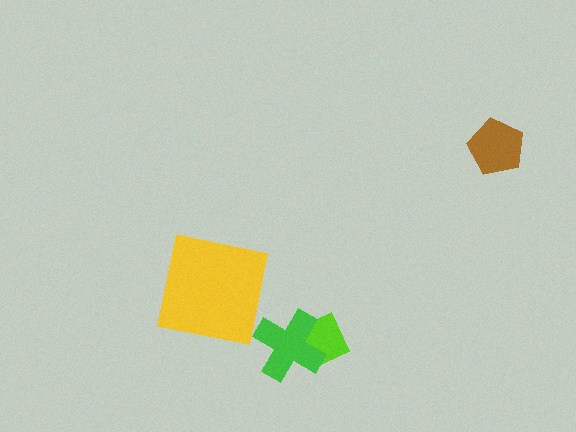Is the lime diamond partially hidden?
Yes, it is partially covered by another shape.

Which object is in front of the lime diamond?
The green cross is in front of the lime diamond.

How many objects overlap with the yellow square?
0 objects overlap with the yellow square.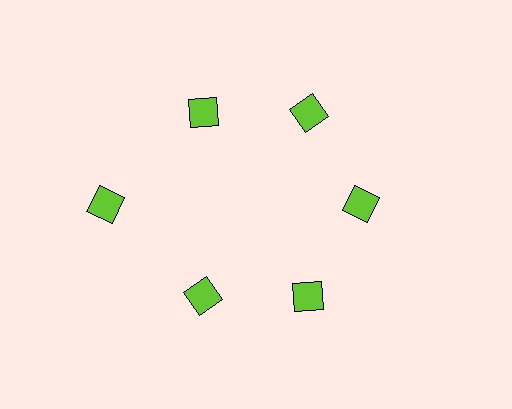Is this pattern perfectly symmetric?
No. The 6 lime diamonds are arranged in a ring, but one element near the 9 o'clock position is pushed outward from the center, breaking the 6-fold rotational symmetry.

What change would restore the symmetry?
The symmetry would be restored by moving it inward, back onto the ring so that all 6 diamonds sit at equal angles and equal distance from the center.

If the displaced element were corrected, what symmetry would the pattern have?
It would have 6-fold rotational symmetry — the pattern would map onto itself every 60 degrees.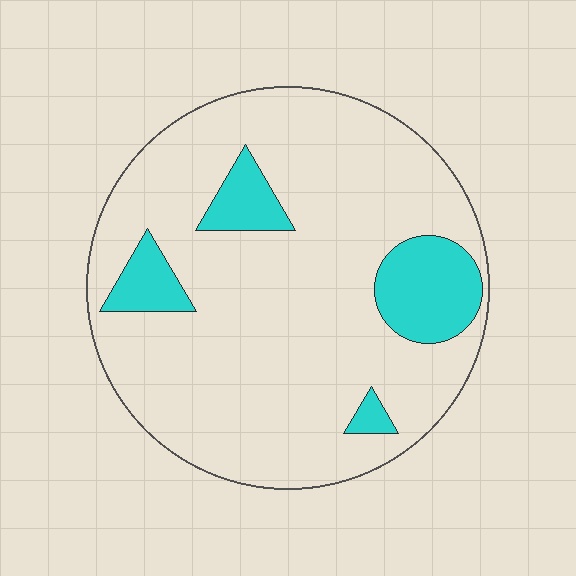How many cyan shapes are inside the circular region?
4.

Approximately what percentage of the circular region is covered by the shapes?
Approximately 15%.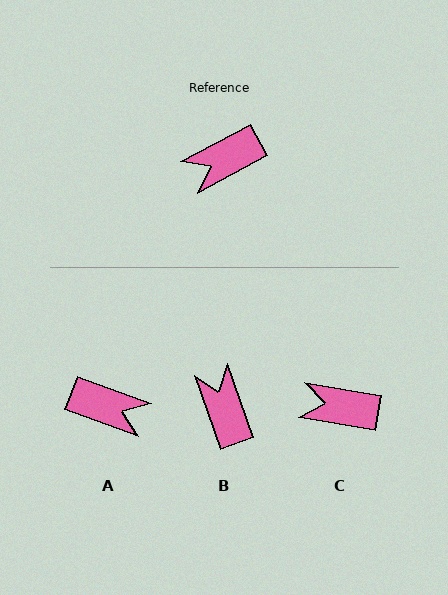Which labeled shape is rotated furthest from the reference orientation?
A, about 131 degrees away.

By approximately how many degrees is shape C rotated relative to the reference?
Approximately 38 degrees clockwise.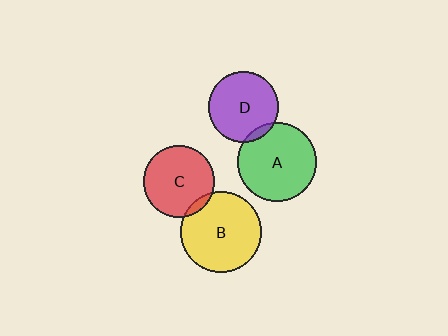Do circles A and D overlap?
Yes.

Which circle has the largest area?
Circle B (yellow).